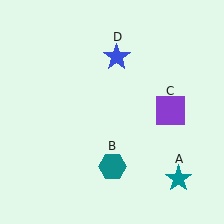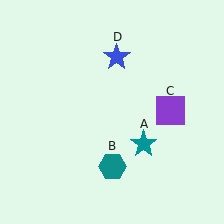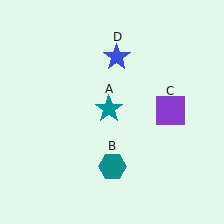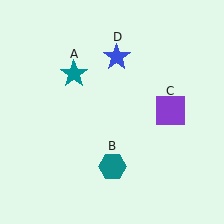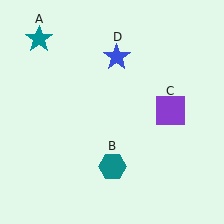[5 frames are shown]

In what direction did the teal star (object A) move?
The teal star (object A) moved up and to the left.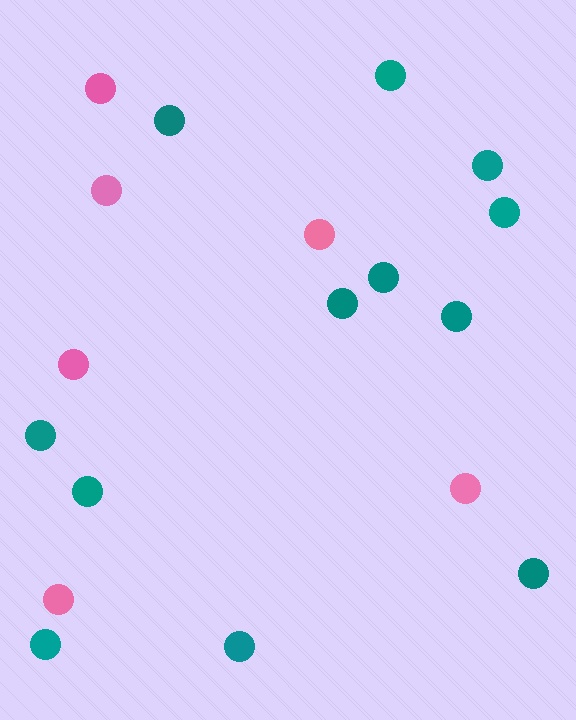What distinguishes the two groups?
There are 2 groups: one group of pink circles (6) and one group of teal circles (12).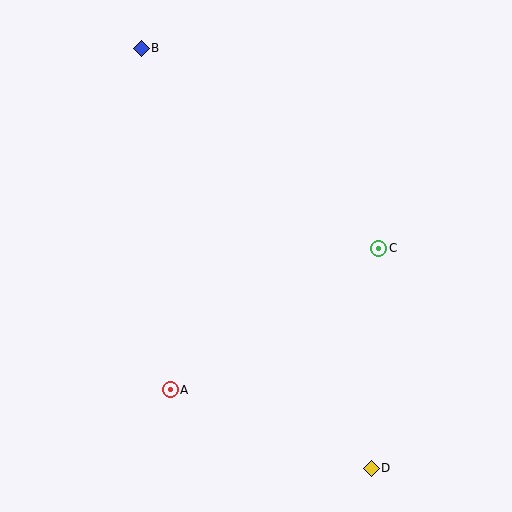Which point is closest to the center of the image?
Point C at (379, 248) is closest to the center.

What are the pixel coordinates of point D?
Point D is at (371, 468).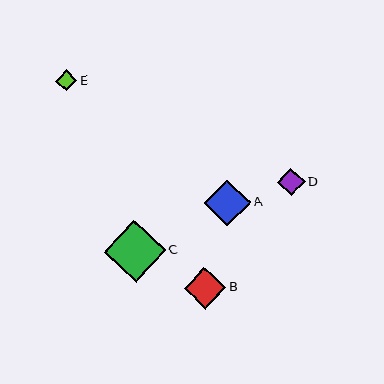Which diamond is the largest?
Diamond C is the largest with a size of approximately 62 pixels.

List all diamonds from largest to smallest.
From largest to smallest: C, A, B, D, E.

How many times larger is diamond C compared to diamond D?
Diamond C is approximately 2.2 times the size of diamond D.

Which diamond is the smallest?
Diamond E is the smallest with a size of approximately 21 pixels.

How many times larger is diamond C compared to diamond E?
Diamond C is approximately 3.0 times the size of diamond E.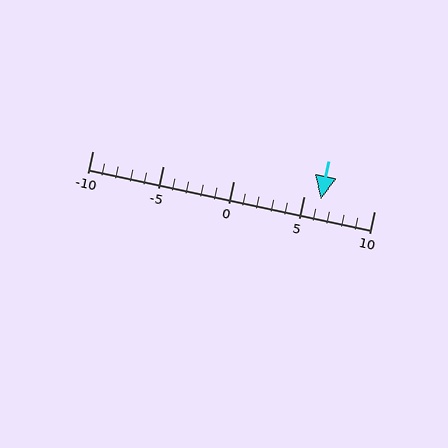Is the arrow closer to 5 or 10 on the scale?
The arrow is closer to 5.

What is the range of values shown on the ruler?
The ruler shows values from -10 to 10.